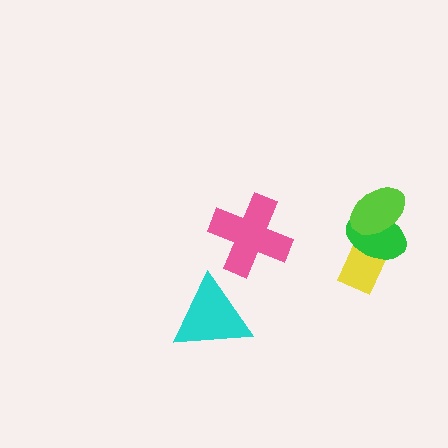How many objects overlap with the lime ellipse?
2 objects overlap with the lime ellipse.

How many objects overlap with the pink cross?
0 objects overlap with the pink cross.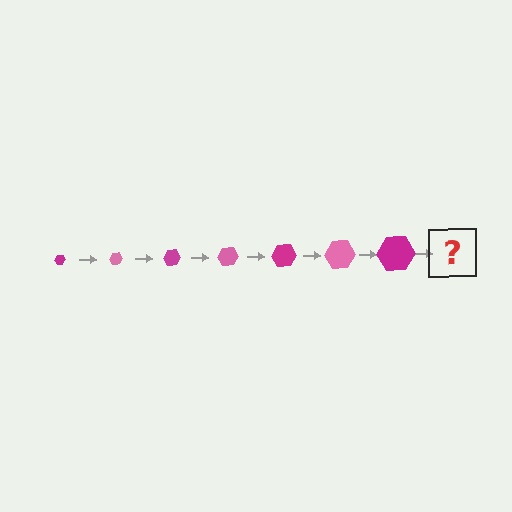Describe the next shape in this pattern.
It should be a pink hexagon, larger than the previous one.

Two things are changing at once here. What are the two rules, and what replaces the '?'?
The two rules are that the hexagon grows larger each step and the color cycles through magenta and pink. The '?' should be a pink hexagon, larger than the previous one.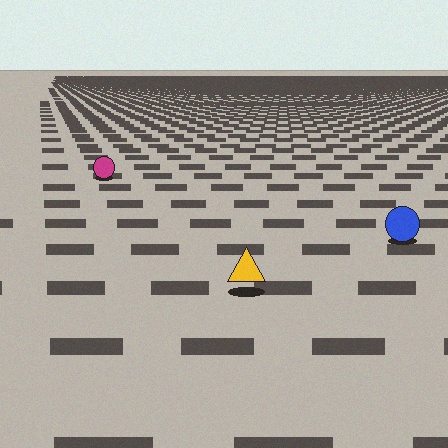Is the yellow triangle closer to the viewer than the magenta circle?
Yes. The yellow triangle is closer — you can tell from the texture gradient: the ground texture is coarser near it.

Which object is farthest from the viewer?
The magenta circle is farthest from the viewer. It appears smaller and the ground texture around it is denser.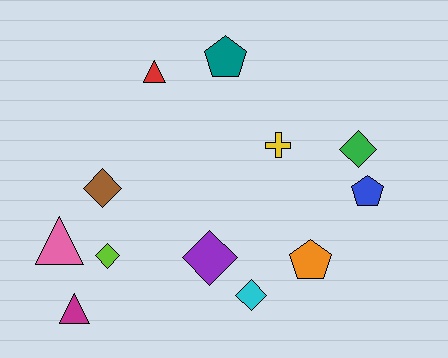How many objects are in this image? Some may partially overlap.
There are 12 objects.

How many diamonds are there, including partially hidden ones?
There are 5 diamonds.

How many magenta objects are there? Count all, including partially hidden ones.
There is 1 magenta object.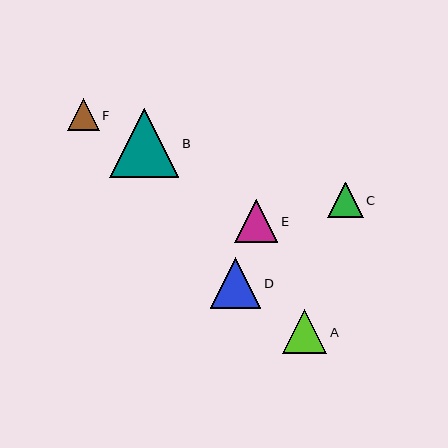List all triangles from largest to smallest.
From largest to smallest: B, D, A, E, C, F.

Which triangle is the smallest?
Triangle F is the smallest with a size of approximately 32 pixels.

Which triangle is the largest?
Triangle B is the largest with a size of approximately 70 pixels.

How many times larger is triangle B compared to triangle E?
Triangle B is approximately 1.6 times the size of triangle E.